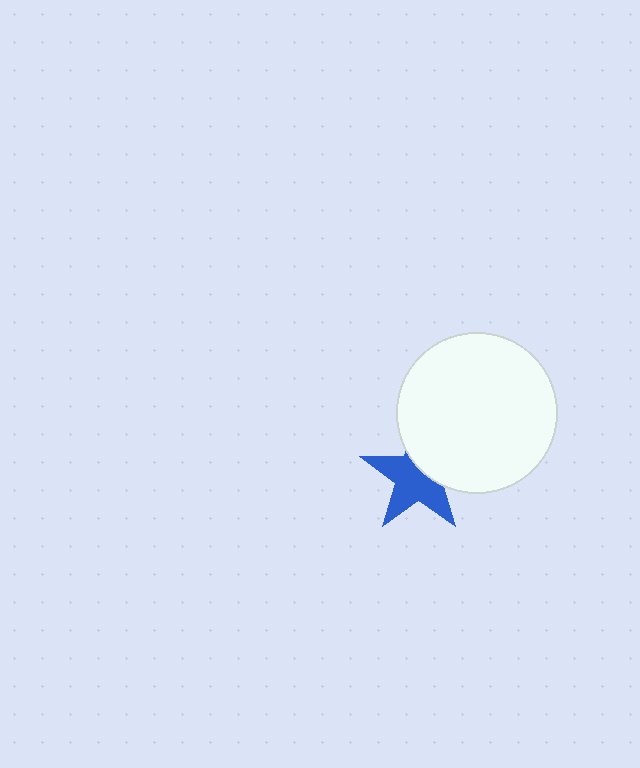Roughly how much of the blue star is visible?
About half of it is visible (roughly 62%).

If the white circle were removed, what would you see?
You would see the complete blue star.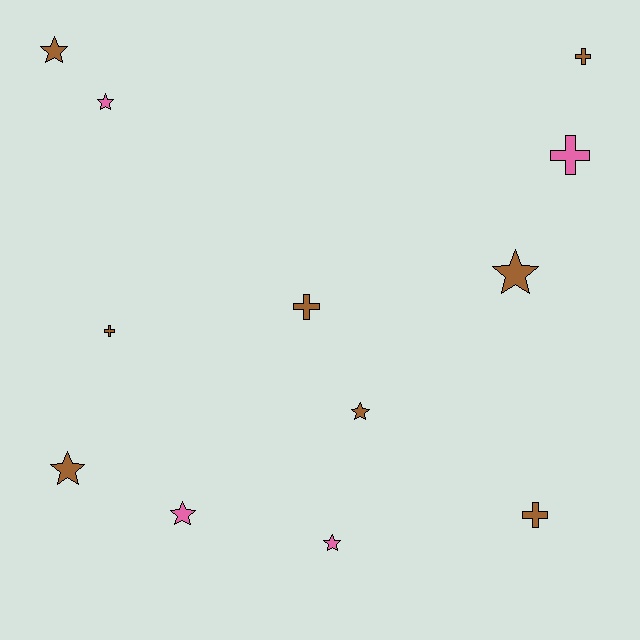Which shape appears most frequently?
Star, with 7 objects.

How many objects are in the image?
There are 12 objects.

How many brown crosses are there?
There are 4 brown crosses.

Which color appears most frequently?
Brown, with 8 objects.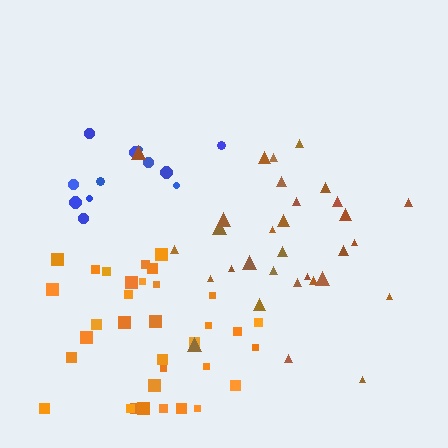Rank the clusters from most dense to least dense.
orange, blue, brown.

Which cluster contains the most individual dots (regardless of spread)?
Orange (34).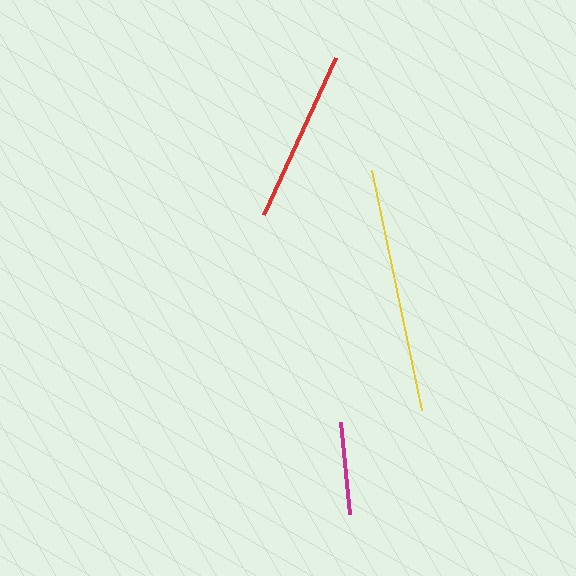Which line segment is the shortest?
The magenta line is the shortest at approximately 93 pixels.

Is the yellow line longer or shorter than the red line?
The yellow line is longer than the red line.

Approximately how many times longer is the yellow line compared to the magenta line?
The yellow line is approximately 2.6 times the length of the magenta line.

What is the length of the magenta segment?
The magenta segment is approximately 93 pixels long.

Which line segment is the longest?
The yellow line is the longest at approximately 246 pixels.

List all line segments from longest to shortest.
From longest to shortest: yellow, red, magenta.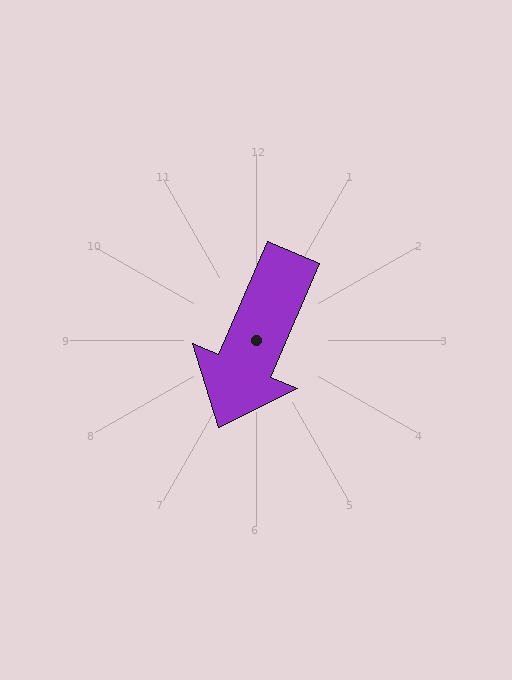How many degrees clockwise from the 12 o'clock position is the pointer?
Approximately 203 degrees.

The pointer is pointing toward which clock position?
Roughly 7 o'clock.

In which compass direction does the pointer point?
Southwest.